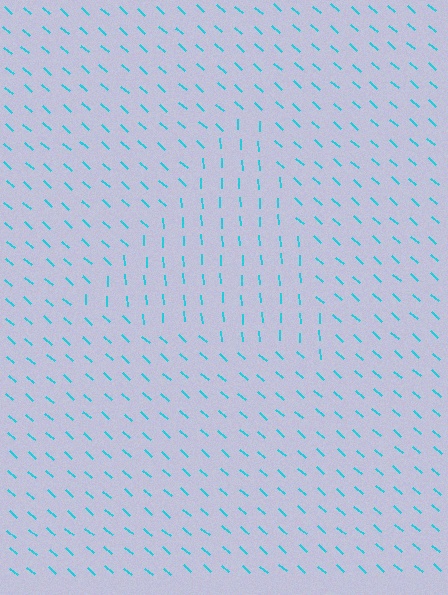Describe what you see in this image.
The image is filled with small cyan line segments. A triangle region in the image has lines oriented differently from the surrounding lines, creating a visible texture boundary.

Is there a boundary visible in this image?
Yes, there is a texture boundary formed by a change in line orientation.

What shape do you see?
I see a triangle.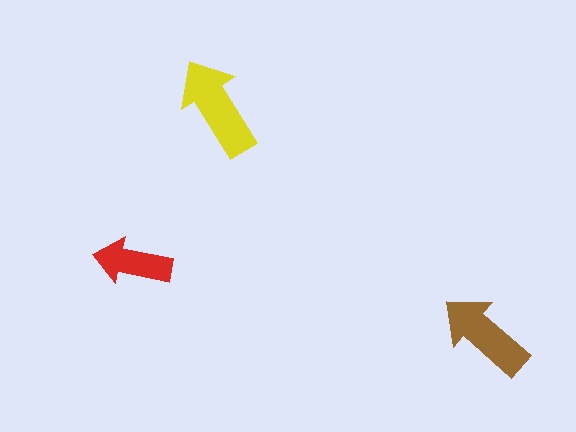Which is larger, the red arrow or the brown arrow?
The brown one.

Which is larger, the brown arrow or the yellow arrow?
The yellow one.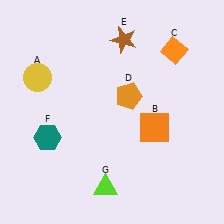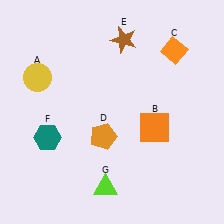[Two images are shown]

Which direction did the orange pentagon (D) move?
The orange pentagon (D) moved down.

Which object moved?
The orange pentagon (D) moved down.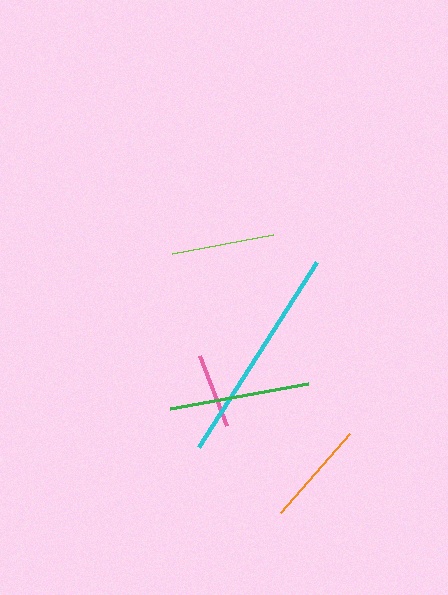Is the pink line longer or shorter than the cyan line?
The cyan line is longer than the pink line.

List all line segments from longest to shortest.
From longest to shortest: cyan, green, orange, lime, pink.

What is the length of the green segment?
The green segment is approximately 140 pixels long.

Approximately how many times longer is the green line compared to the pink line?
The green line is approximately 1.9 times the length of the pink line.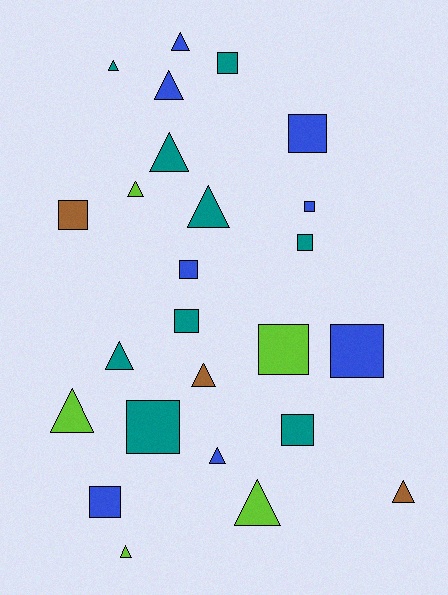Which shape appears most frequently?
Triangle, with 13 objects.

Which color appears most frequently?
Teal, with 9 objects.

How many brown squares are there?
There is 1 brown square.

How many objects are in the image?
There are 25 objects.